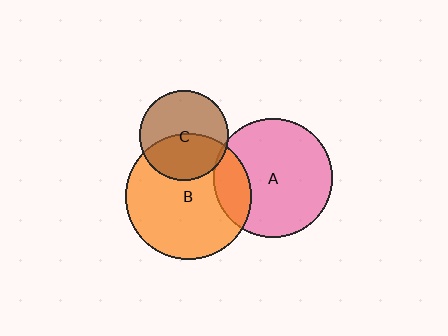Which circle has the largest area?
Circle B (orange).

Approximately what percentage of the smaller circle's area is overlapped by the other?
Approximately 45%.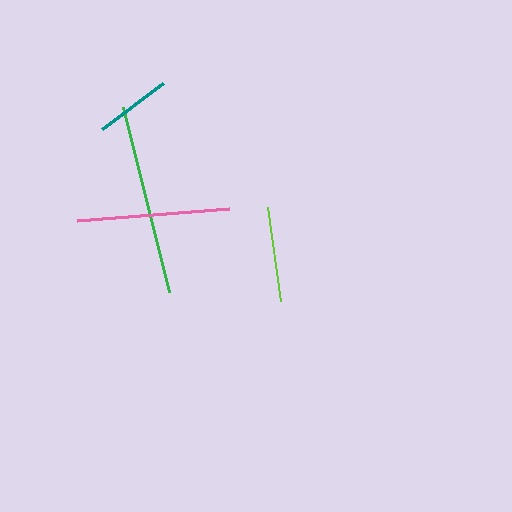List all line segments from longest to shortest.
From longest to shortest: green, pink, lime, teal.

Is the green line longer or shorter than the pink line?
The green line is longer than the pink line.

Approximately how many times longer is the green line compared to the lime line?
The green line is approximately 2.0 times the length of the lime line.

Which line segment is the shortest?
The teal line is the shortest at approximately 76 pixels.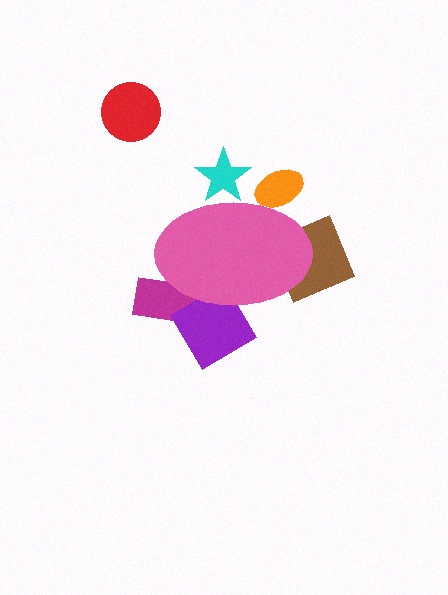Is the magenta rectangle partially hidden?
Yes, the magenta rectangle is partially hidden behind the pink ellipse.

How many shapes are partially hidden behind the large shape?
5 shapes are partially hidden.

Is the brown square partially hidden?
Yes, the brown square is partially hidden behind the pink ellipse.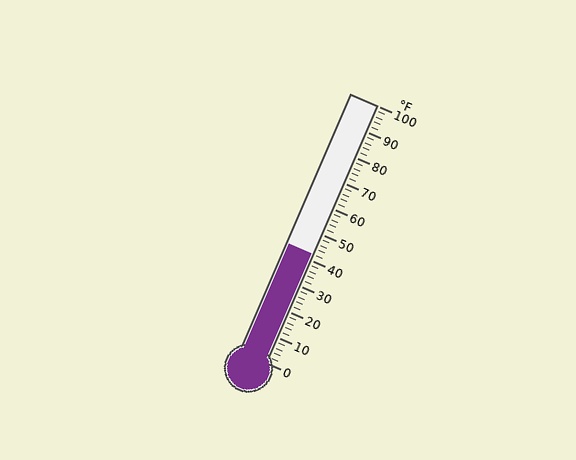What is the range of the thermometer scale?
The thermometer scale ranges from 0°F to 100°F.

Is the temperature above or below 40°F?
The temperature is above 40°F.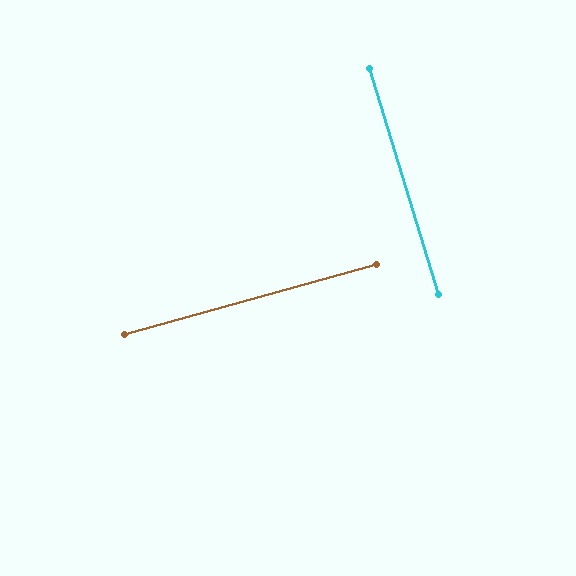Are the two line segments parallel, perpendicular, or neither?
Perpendicular — they meet at approximately 89°.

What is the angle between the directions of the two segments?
Approximately 89 degrees.